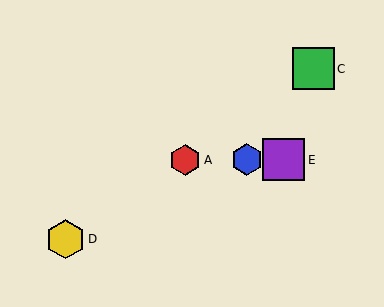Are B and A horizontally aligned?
Yes, both are at y≈160.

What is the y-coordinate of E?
Object E is at y≈160.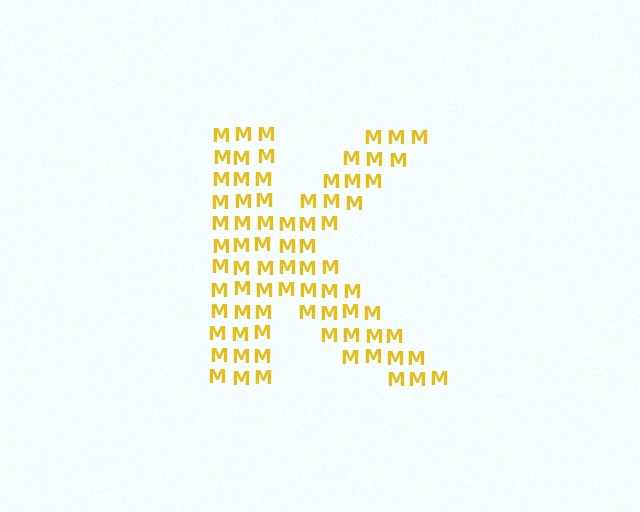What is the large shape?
The large shape is the letter K.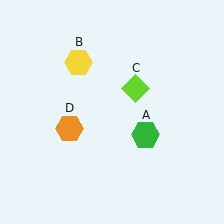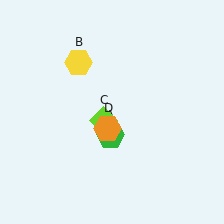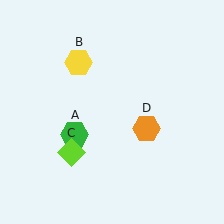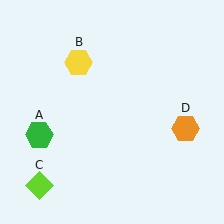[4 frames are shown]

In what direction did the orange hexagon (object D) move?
The orange hexagon (object D) moved right.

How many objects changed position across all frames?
3 objects changed position: green hexagon (object A), lime diamond (object C), orange hexagon (object D).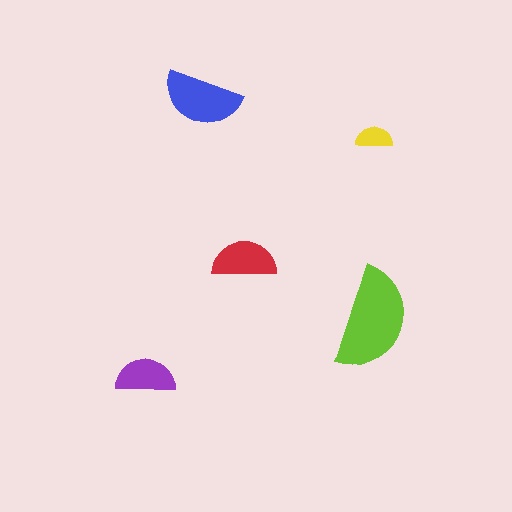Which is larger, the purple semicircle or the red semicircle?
The red one.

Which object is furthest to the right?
The lime semicircle is rightmost.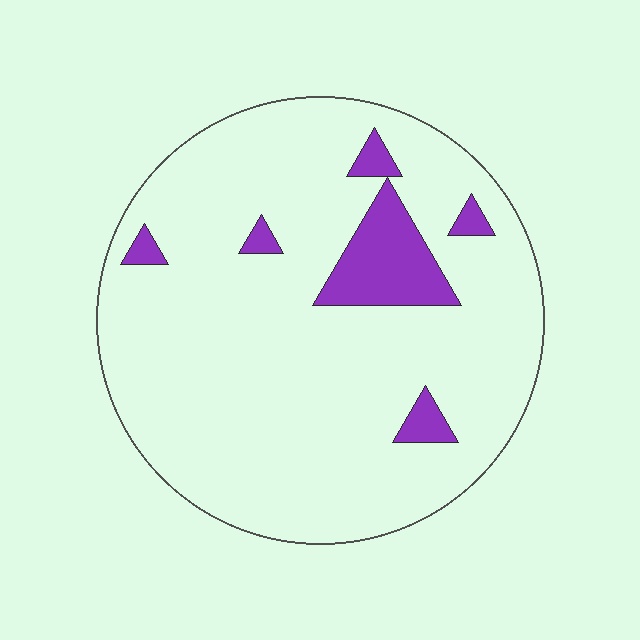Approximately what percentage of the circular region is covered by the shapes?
Approximately 10%.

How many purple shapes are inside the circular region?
6.